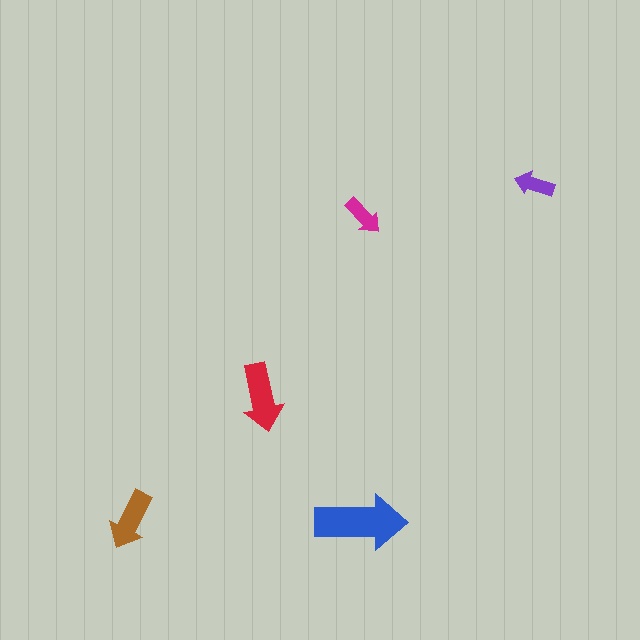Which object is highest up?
The purple arrow is topmost.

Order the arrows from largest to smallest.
the blue one, the red one, the brown one, the magenta one, the purple one.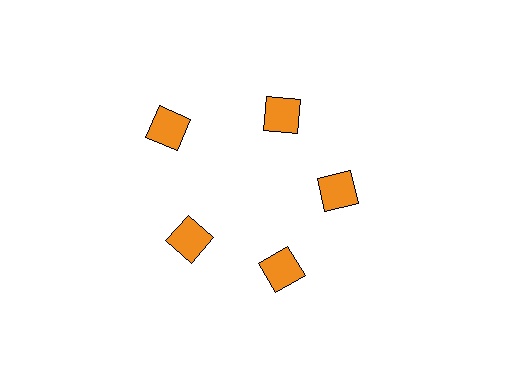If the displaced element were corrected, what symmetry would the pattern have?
It would have 5-fold rotational symmetry — the pattern would map onto itself every 72 degrees.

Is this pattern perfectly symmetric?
No. The 5 orange squares are arranged in a ring, but one element near the 10 o'clock position is pushed outward from the center, breaking the 5-fold rotational symmetry.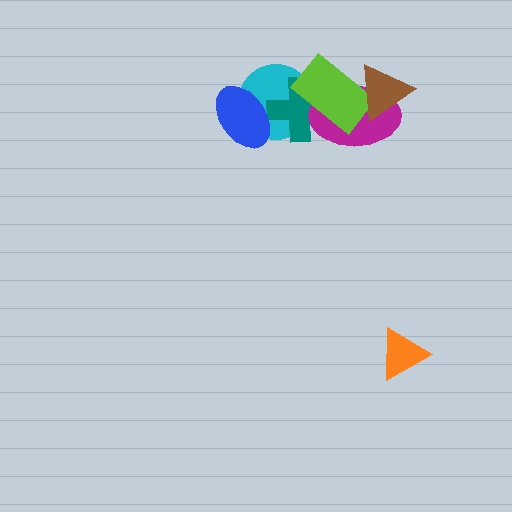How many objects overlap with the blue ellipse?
2 objects overlap with the blue ellipse.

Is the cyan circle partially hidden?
Yes, it is partially covered by another shape.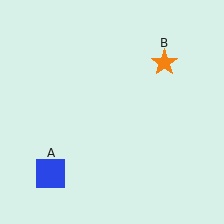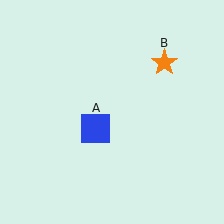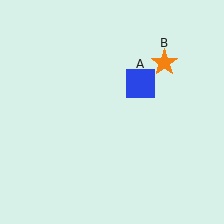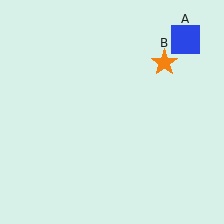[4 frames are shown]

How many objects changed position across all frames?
1 object changed position: blue square (object A).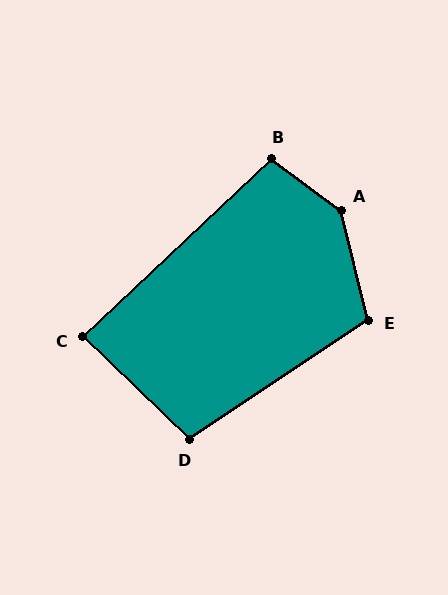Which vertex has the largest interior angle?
A, at approximately 140 degrees.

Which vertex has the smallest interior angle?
C, at approximately 87 degrees.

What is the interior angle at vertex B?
Approximately 101 degrees (obtuse).